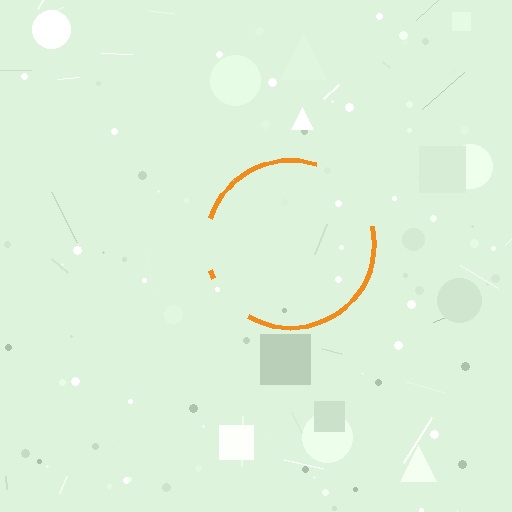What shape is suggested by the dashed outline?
The dashed outline suggests a circle.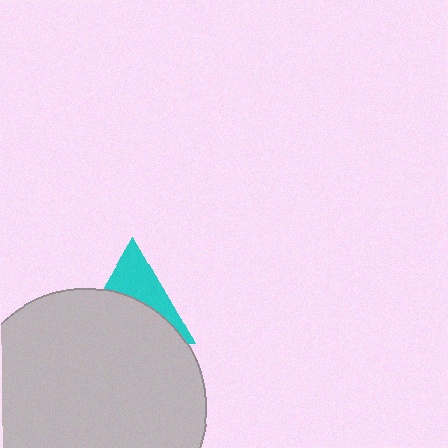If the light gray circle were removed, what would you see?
You would see the complete cyan triangle.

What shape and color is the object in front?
The object in front is a light gray circle.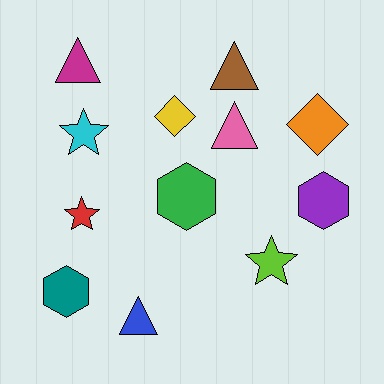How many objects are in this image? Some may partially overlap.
There are 12 objects.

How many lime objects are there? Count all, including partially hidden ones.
There is 1 lime object.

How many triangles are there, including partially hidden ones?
There are 4 triangles.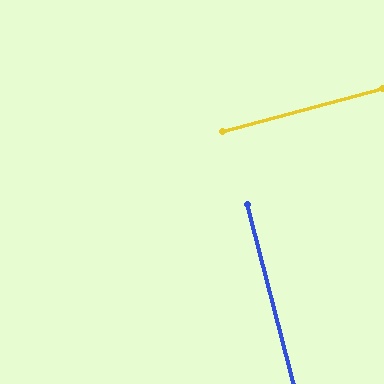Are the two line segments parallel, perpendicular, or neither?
Perpendicular — they meet at approximately 90°.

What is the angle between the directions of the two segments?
Approximately 90 degrees.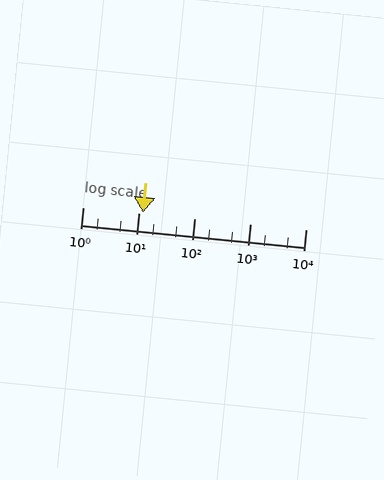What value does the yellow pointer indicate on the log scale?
The pointer indicates approximately 12.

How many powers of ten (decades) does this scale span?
The scale spans 4 decades, from 1 to 10000.